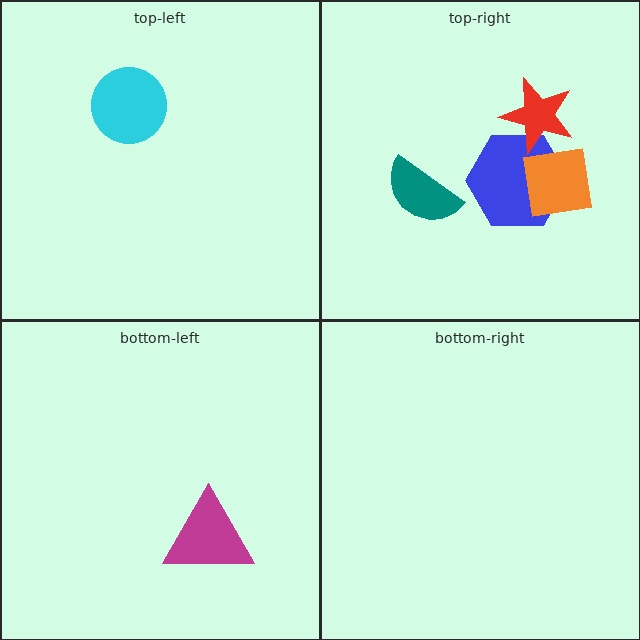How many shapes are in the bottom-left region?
1.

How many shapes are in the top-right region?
4.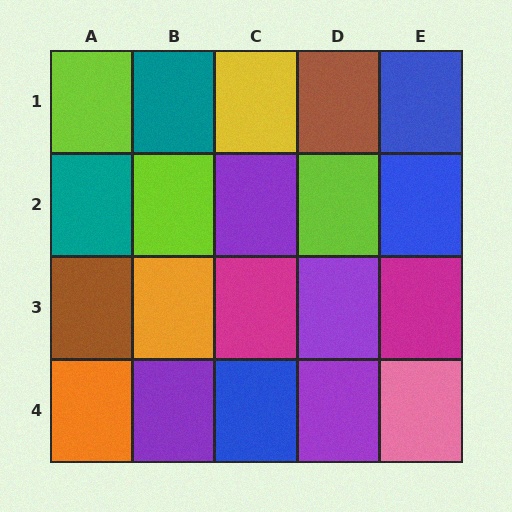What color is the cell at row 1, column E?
Blue.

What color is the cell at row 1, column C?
Yellow.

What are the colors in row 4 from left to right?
Orange, purple, blue, purple, pink.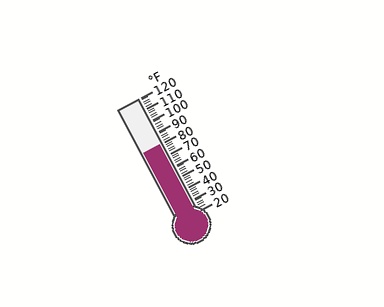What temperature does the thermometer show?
The thermometer shows approximately 80°F.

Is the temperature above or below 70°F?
The temperature is above 70°F.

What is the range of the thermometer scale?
The thermometer scale ranges from 20°F to 120°F.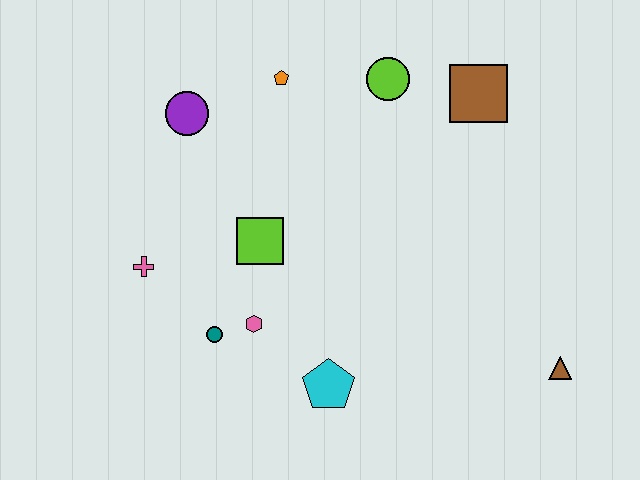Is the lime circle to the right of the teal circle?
Yes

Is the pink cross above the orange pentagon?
No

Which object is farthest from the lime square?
The brown triangle is farthest from the lime square.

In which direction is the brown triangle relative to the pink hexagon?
The brown triangle is to the right of the pink hexagon.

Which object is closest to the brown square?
The lime circle is closest to the brown square.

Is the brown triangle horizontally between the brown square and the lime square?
No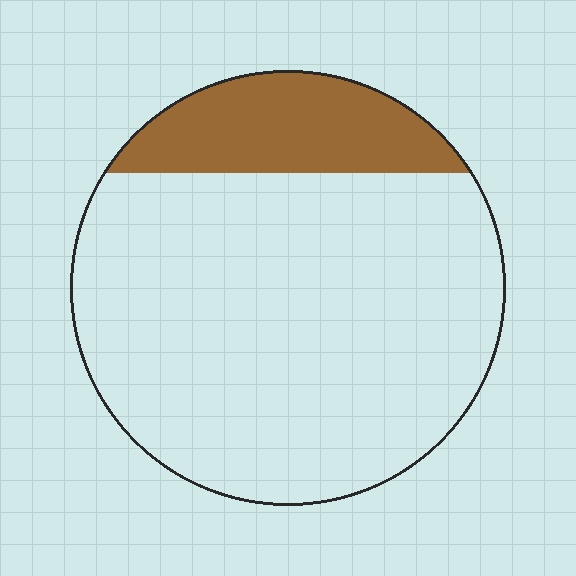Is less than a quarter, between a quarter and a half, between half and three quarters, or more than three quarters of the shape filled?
Less than a quarter.